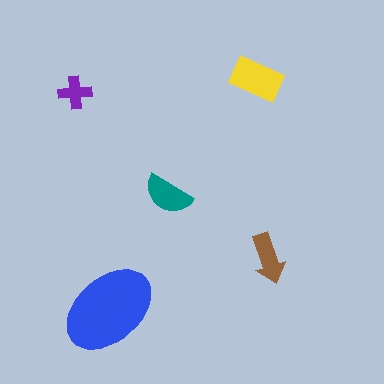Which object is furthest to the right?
The brown arrow is rightmost.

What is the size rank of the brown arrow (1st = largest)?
4th.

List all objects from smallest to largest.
The purple cross, the brown arrow, the teal semicircle, the yellow rectangle, the blue ellipse.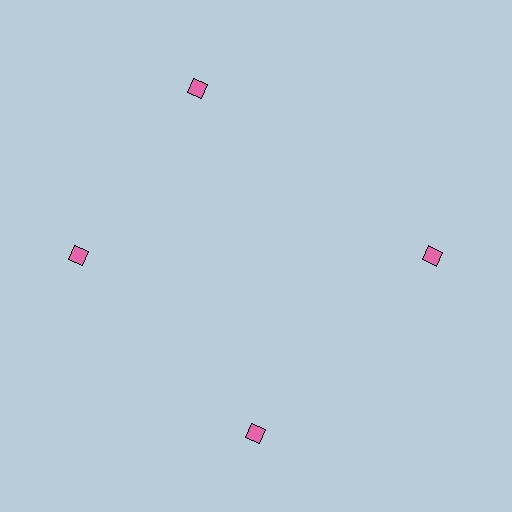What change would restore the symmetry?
The symmetry would be restored by rotating it back into even spacing with its neighbors so that all 4 diamonds sit at equal angles and equal distance from the center.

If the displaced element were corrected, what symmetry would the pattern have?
It would have 4-fold rotational symmetry — the pattern would map onto itself every 90 degrees.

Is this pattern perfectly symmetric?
No. The 4 pink diamonds are arranged in a ring, but one element near the 12 o'clock position is rotated out of alignment along the ring, breaking the 4-fold rotational symmetry.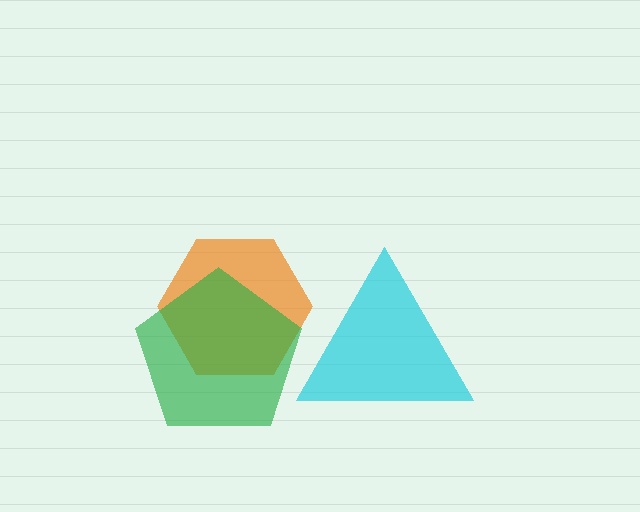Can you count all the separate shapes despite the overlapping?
Yes, there are 3 separate shapes.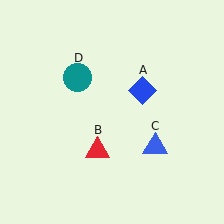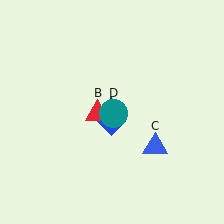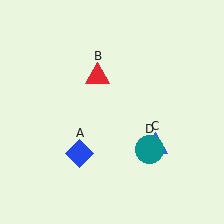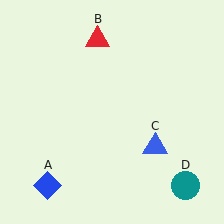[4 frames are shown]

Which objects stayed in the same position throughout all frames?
Blue triangle (object C) remained stationary.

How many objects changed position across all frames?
3 objects changed position: blue diamond (object A), red triangle (object B), teal circle (object D).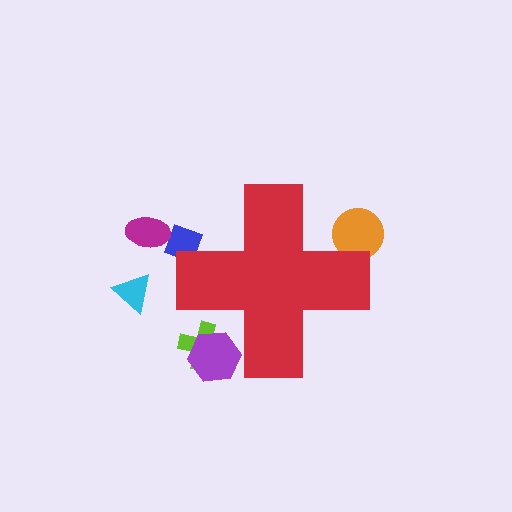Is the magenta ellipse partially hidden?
No, the magenta ellipse is fully visible.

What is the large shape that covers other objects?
A red cross.